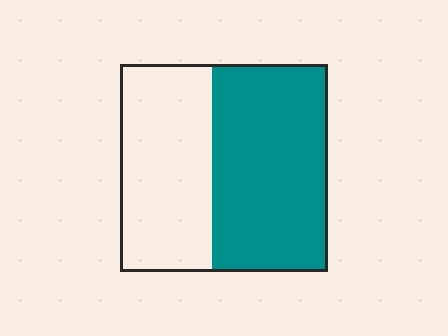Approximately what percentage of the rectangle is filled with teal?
Approximately 55%.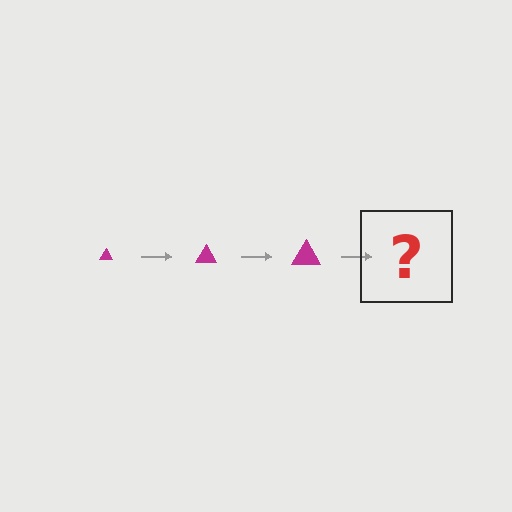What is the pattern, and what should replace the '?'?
The pattern is that the triangle gets progressively larger each step. The '?' should be a magenta triangle, larger than the previous one.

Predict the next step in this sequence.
The next step is a magenta triangle, larger than the previous one.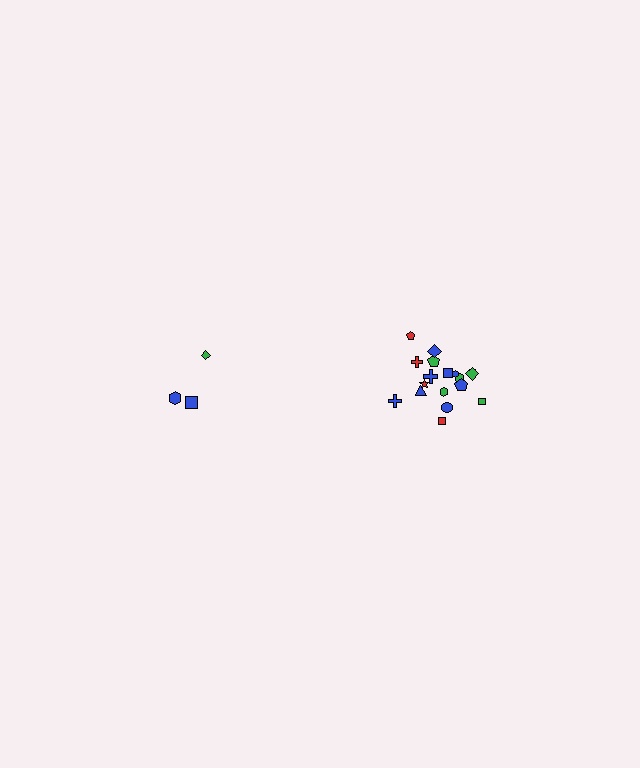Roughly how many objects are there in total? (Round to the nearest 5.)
Roughly 20 objects in total.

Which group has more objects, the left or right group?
The right group.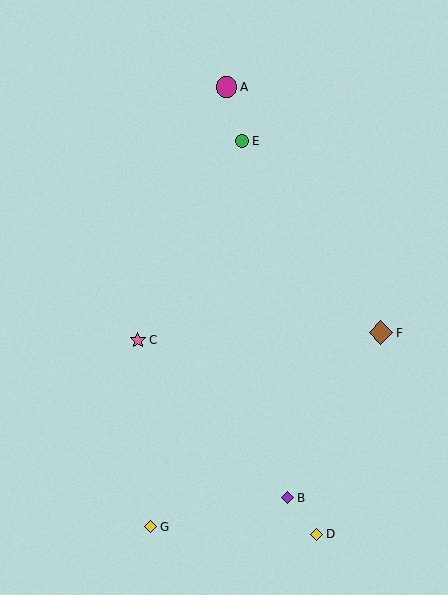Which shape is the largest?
The brown diamond (labeled F) is the largest.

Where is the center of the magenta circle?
The center of the magenta circle is at (226, 87).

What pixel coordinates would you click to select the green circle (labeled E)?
Click at (242, 141) to select the green circle E.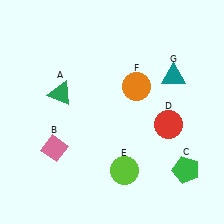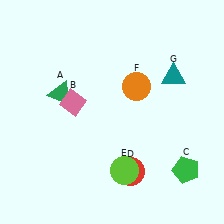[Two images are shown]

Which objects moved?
The objects that moved are: the pink diamond (B), the red circle (D).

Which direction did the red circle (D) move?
The red circle (D) moved down.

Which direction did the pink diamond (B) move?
The pink diamond (B) moved up.